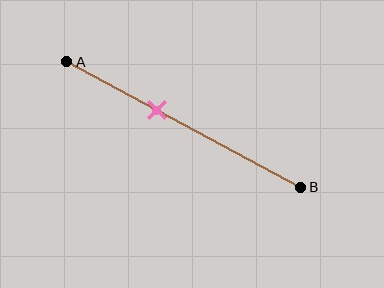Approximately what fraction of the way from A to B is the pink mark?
The pink mark is approximately 40% of the way from A to B.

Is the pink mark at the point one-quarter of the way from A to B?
No, the mark is at about 40% from A, not at the 25% one-quarter point.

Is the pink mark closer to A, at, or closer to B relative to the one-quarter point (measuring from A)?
The pink mark is closer to point B than the one-quarter point of segment AB.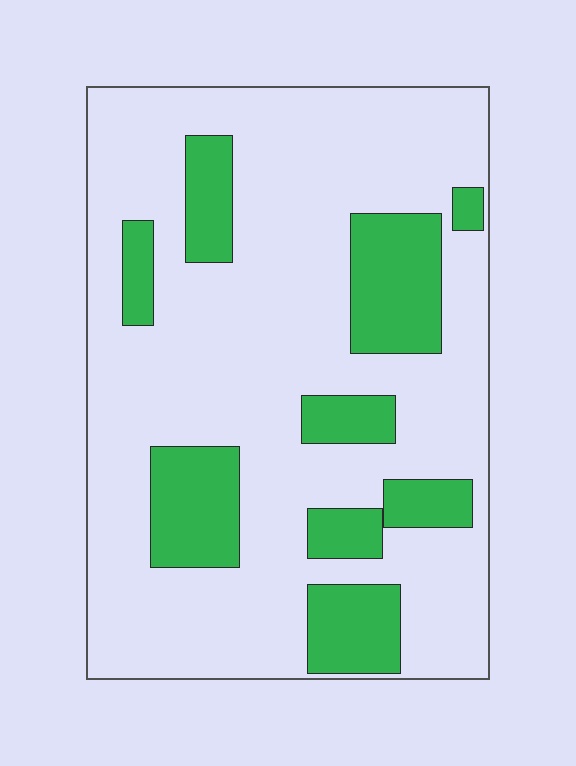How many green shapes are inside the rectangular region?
9.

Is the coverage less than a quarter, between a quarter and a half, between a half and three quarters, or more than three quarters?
Less than a quarter.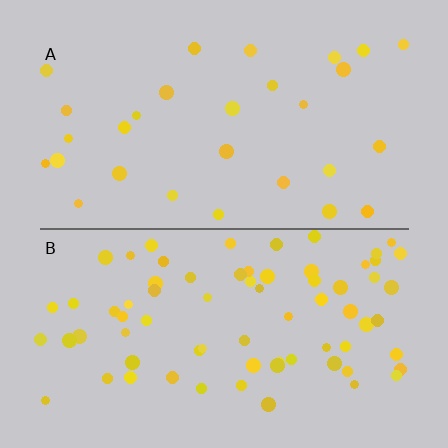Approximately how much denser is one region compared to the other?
Approximately 2.5× — region B over region A.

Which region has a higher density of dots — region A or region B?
B (the bottom).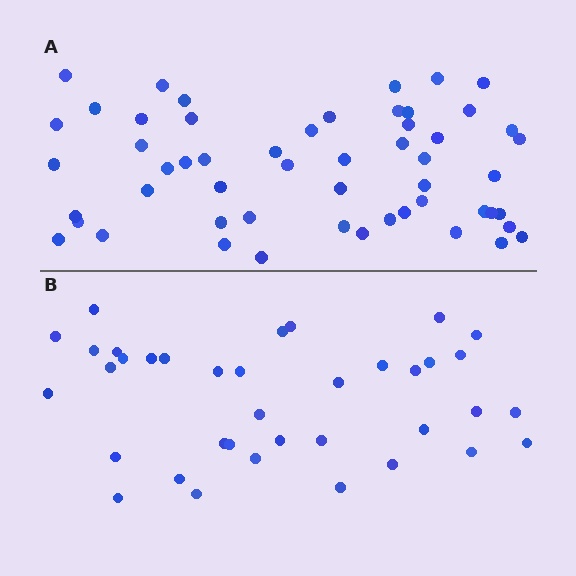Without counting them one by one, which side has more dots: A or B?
Region A (the top region) has more dots.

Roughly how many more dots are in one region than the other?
Region A has approximately 15 more dots than region B.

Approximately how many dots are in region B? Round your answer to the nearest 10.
About 40 dots. (The exact count is 37, which rounds to 40.)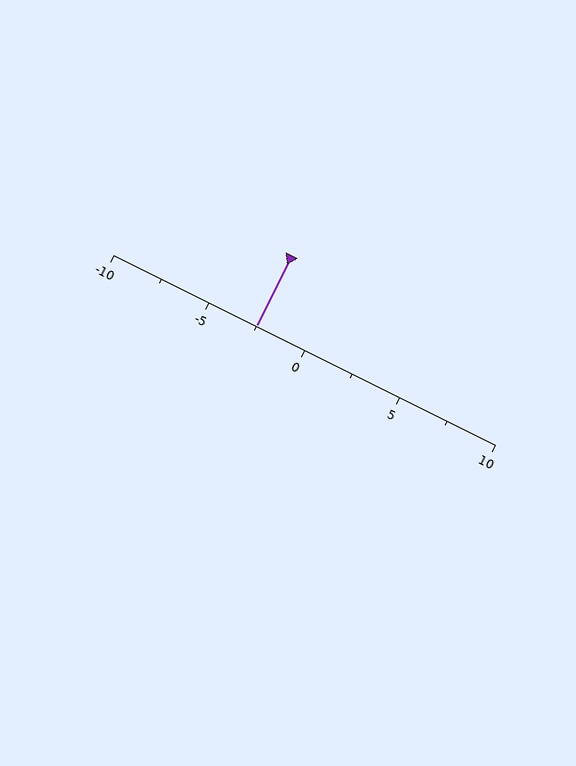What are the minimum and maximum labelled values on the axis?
The axis runs from -10 to 10.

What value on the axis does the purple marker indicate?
The marker indicates approximately -2.5.